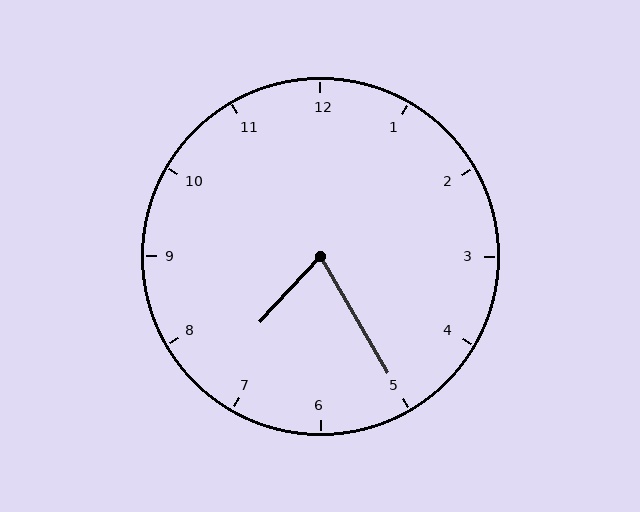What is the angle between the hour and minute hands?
Approximately 72 degrees.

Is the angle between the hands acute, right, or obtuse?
It is acute.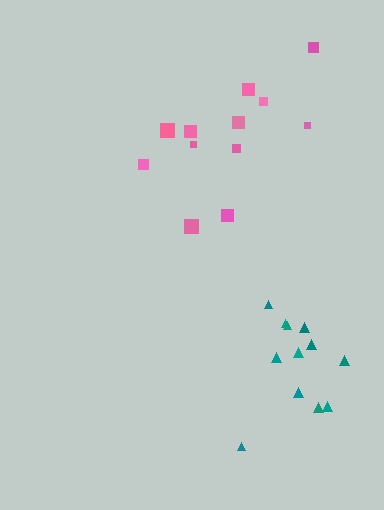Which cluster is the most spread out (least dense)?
Pink.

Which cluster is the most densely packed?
Teal.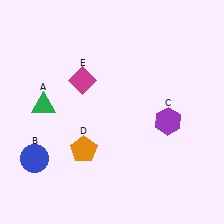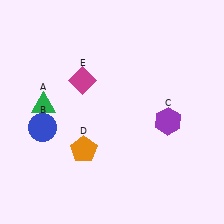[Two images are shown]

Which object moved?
The blue circle (B) moved up.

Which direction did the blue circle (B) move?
The blue circle (B) moved up.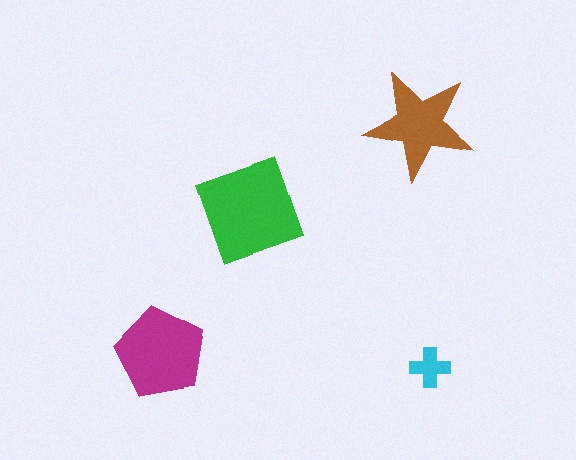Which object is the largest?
The green diamond.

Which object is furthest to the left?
The magenta pentagon is leftmost.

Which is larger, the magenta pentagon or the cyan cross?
The magenta pentagon.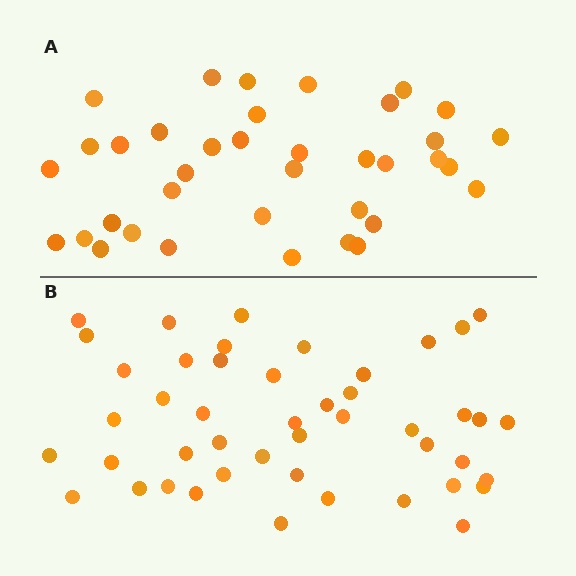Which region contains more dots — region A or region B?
Region B (the bottom region) has more dots.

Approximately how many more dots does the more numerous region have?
Region B has roughly 8 or so more dots than region A.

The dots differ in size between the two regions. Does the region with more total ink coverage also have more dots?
No. Region A has more total ink coverage because its dots are larger, but region B actually contains more individual dots. Total area can be misleading — the number of items is what matters here.